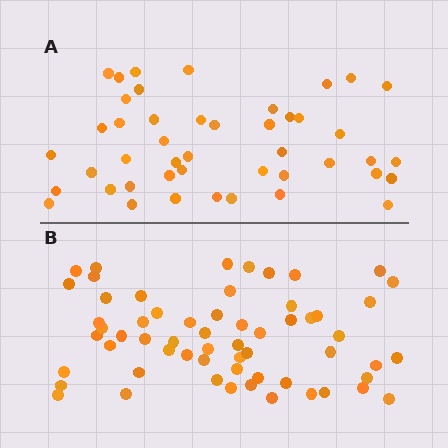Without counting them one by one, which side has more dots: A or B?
Region B (the bottom region) has more dots.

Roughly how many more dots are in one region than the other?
Region B has approximately 15 more dots than region A.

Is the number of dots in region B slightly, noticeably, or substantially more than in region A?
Region B has noticeably more, but not dramatically so. The ratio is roughly 1.3 to 1.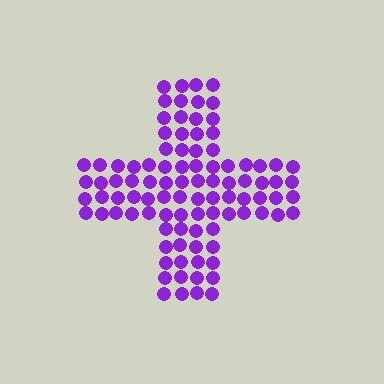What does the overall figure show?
The overall figure shows a cross.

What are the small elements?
The small elements are circles.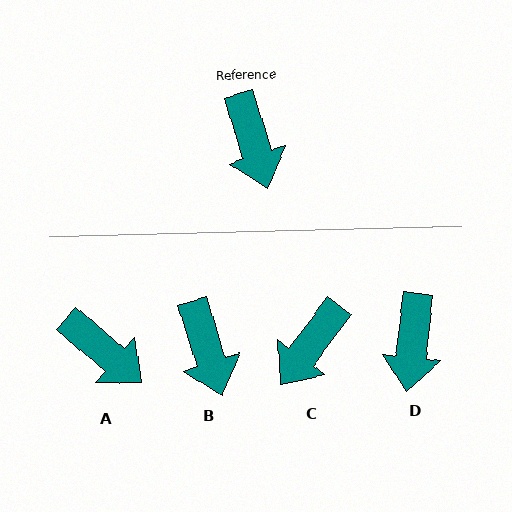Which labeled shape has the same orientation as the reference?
B.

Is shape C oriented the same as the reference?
No, it is off by about 54 degrees.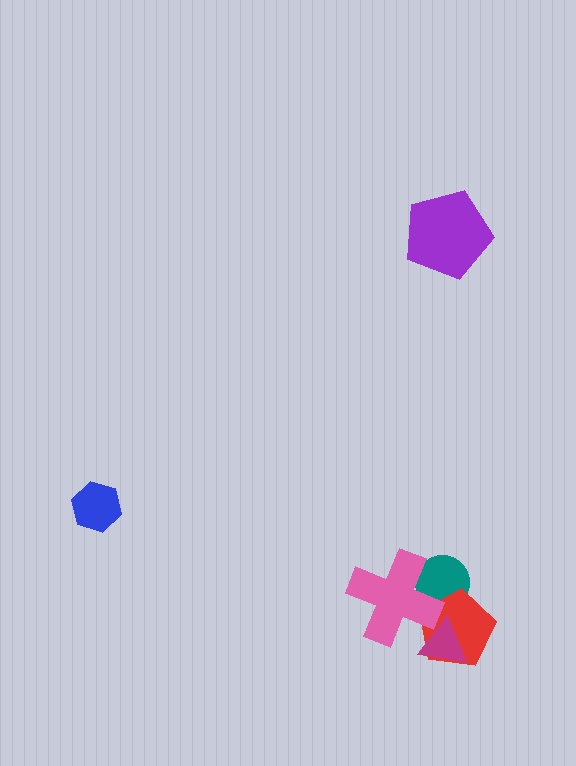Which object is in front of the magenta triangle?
The pink cross is in front of the magenta triangle.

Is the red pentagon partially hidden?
Yes, it is partially covered by another shape.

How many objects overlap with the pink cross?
3 objects overlap with the pink cross.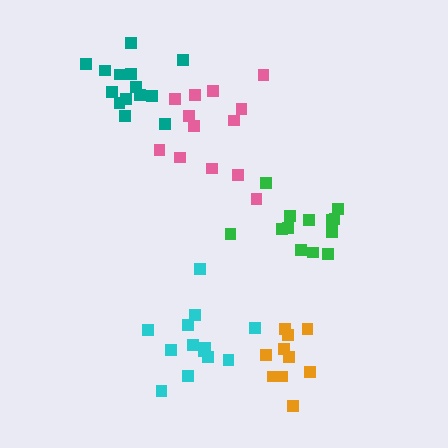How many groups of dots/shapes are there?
There are 5 groups.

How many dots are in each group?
Group 1: 13 dots, Group 2: 10 dots, Group 3: 14 dots, Group 4: 13 dots, Group 5: 13 dots (63 total).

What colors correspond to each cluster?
The clusters are colored: cyan, orange, teal, green, pink.